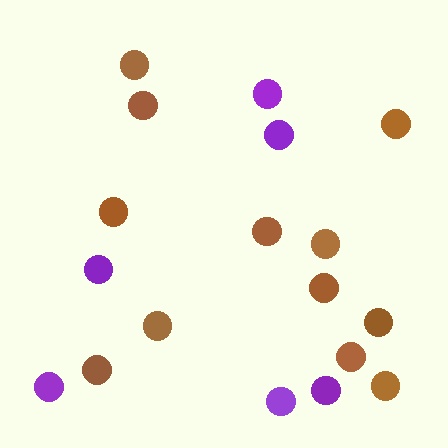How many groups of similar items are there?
There are 2 groups: one group of purple circles (6) and one group of brown circles (12).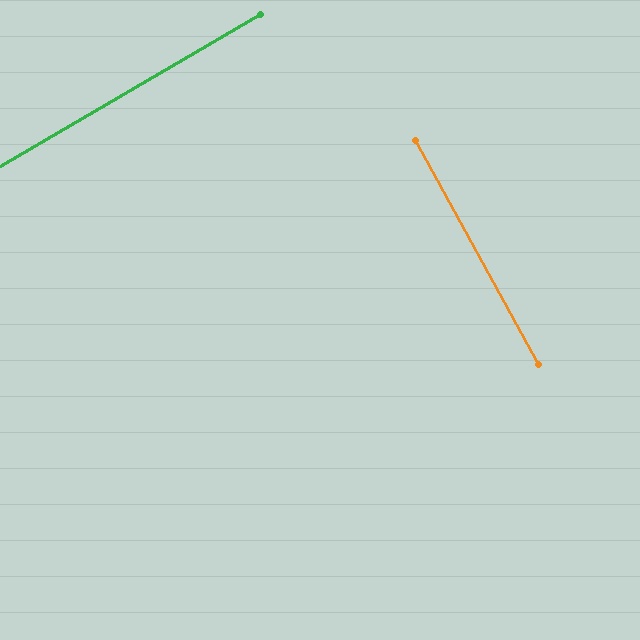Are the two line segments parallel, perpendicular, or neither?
Perpendicular — they meet at approximately 89°.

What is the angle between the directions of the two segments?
Approximately 89 degrees.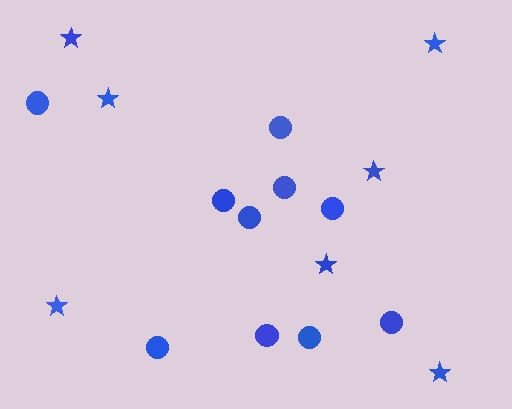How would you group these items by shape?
There are 2 groups: one group of circles (10) and one group of stars (7).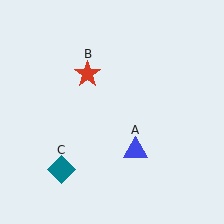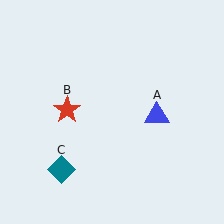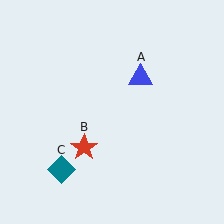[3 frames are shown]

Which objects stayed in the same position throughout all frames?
Teal diamond (object C) remained stationary.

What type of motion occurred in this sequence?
The blue triangle (object A), red star (object B) rotated counterclockwise around the center of the scene.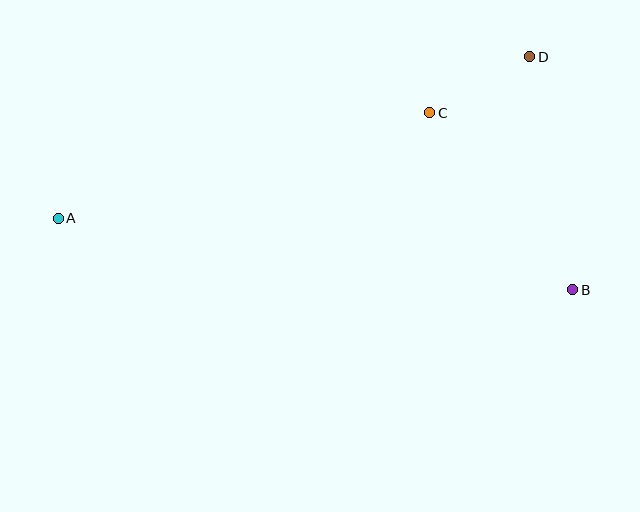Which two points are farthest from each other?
Points A and B are farthest from each other.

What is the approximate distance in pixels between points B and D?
The distance between B and D is approximately 237 pixels.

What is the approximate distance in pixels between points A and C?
The distance between A and C is approximately 386 pixels.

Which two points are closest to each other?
Points C and D are closest to each other.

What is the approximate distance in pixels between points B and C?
The distance between B and C is approximately 227 pixels.